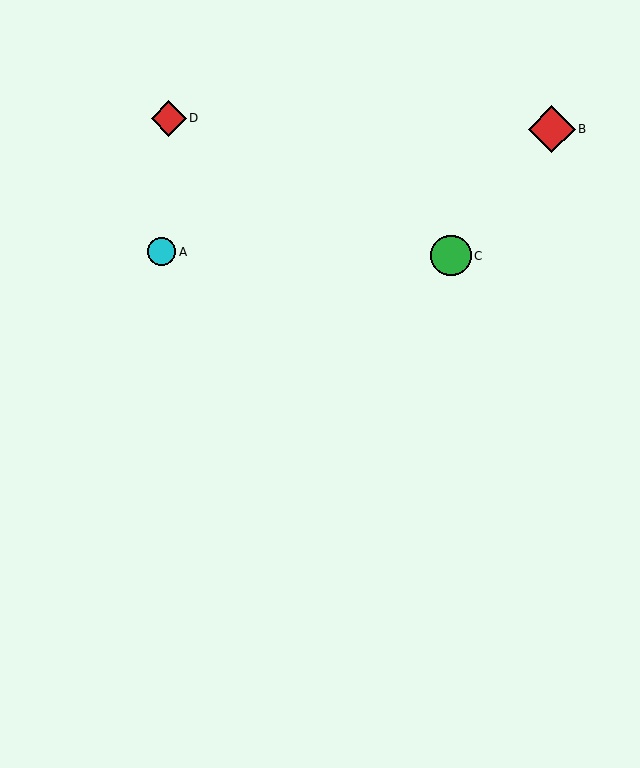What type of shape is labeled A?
Shape A is a cyan circle.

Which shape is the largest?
The red diamond (labeled B) is the largest.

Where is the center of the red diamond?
The center of the red diamond is at (552, 129).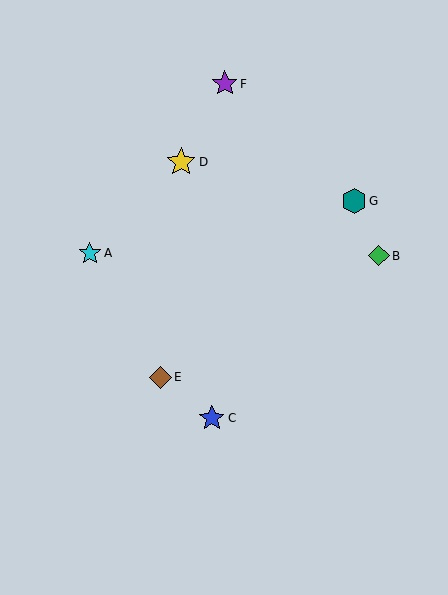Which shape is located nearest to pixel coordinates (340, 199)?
The teal hexagon (labeled G) at (354, 201) is nearest to that location.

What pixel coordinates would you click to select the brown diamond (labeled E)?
Click at (161, 377) to select the brown diamond E.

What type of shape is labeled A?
Shape A is a cyan star.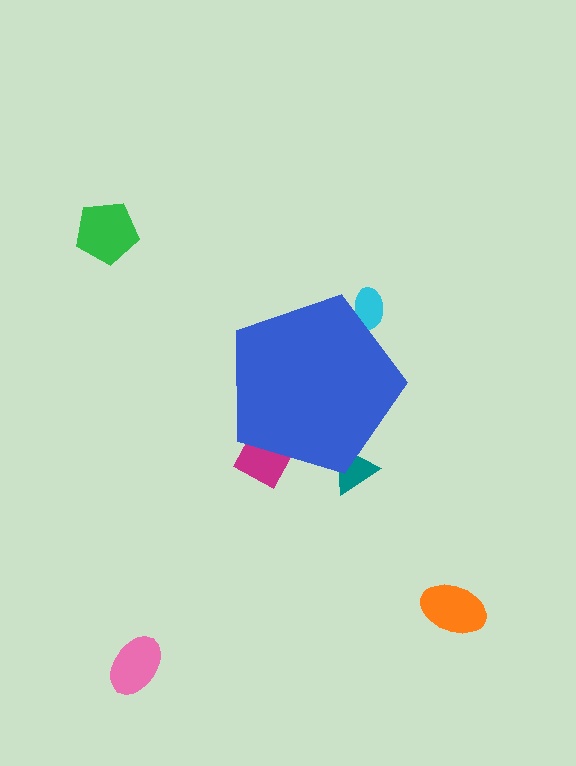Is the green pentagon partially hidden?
No, the green pentagon is fully visible.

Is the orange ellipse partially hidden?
No, the orange ellipse is fully visible.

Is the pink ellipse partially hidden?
No, the pink ellipse is fully visible.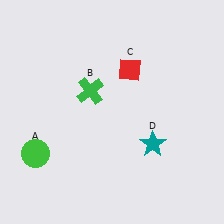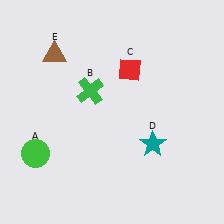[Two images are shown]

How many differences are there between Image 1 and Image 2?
There is 1 difference between the two images.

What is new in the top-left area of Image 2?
A brown triangle (E) was added in the top-left area of Image 2.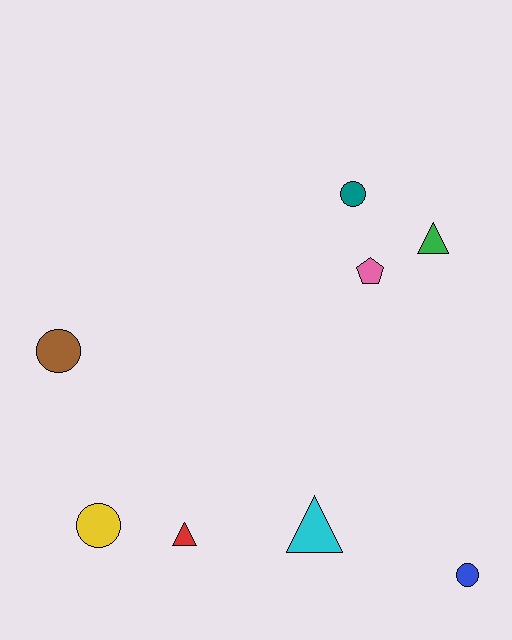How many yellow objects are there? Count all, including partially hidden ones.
There is 1 yellow object.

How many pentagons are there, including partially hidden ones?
There is 1 pentagon.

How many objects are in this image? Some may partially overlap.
There are 8 objects.